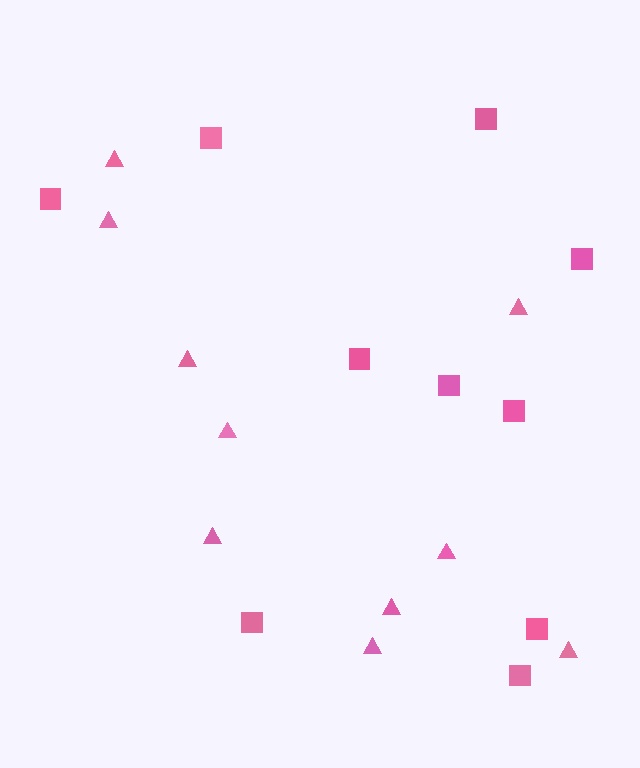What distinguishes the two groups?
There are 2 groups: one group of triangles (10) and one group of squares (10).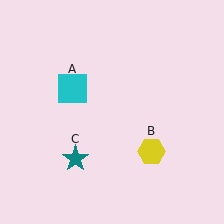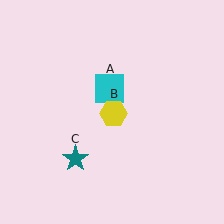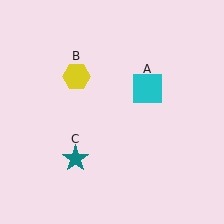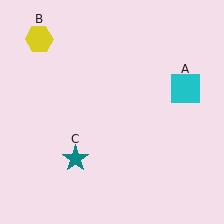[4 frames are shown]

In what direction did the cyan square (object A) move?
The cyan square (object A) moved right.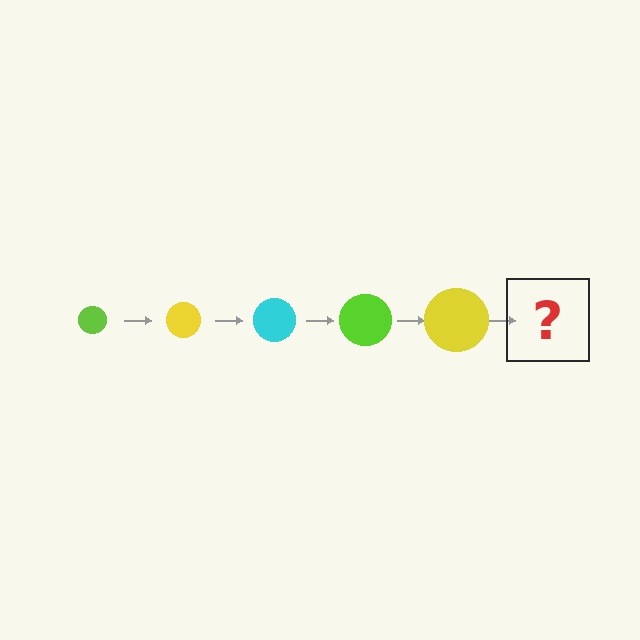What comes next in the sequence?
The next element should be a cyan circle, larger than the previous one.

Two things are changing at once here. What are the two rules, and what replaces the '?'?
The two rules are that the circle grows larger each step and the color cycles through lime, yellow, and cyan. The '?' should be a cyan circle, larger than the previous one.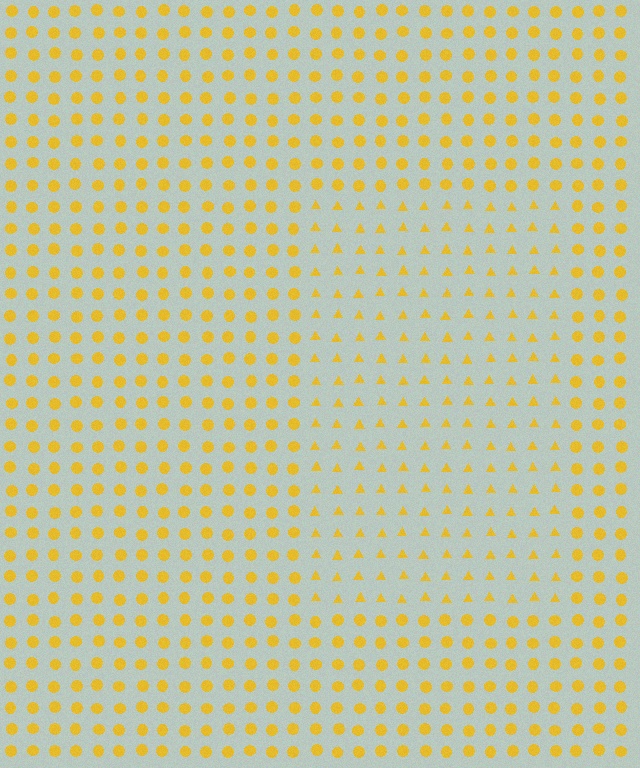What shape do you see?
I see a rectangle.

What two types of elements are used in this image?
The image uses triangles inside the rectangle region and circles outside it.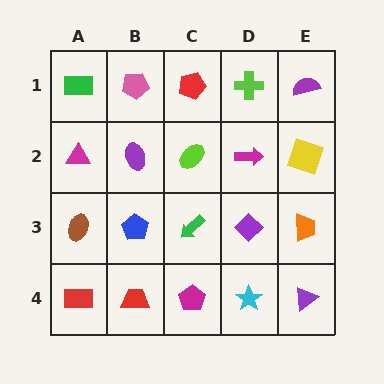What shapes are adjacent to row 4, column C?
A green arrow (row 3, column C), a red trapezoid (row 4, column B), a cyan star (row 4, column D).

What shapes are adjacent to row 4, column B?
A blue pentagon (row 3, column B), a red rectangle (row 4, column A), a magenta pentagon (row 4, column C).